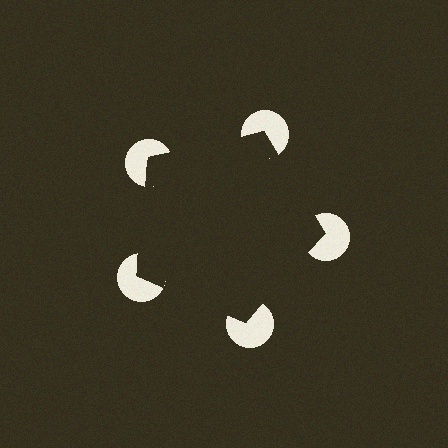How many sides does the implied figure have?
5 sides.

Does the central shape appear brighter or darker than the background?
It typically appears slightly darker than the background, even though no actual brightness change is drawn.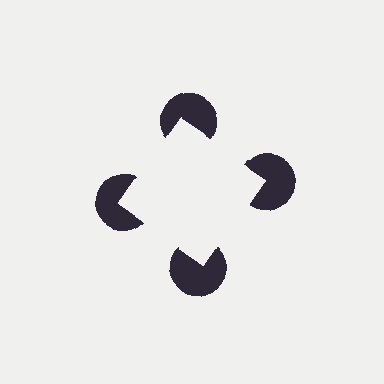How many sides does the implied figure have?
4 sides.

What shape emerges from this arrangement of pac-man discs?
An illusory square — its edges are inferred from the aligned wedge cuts in the pac-man discs, not physically drawn.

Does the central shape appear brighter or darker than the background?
It typically appears slightly brighter than the background, even though no actual brightness change is drawn.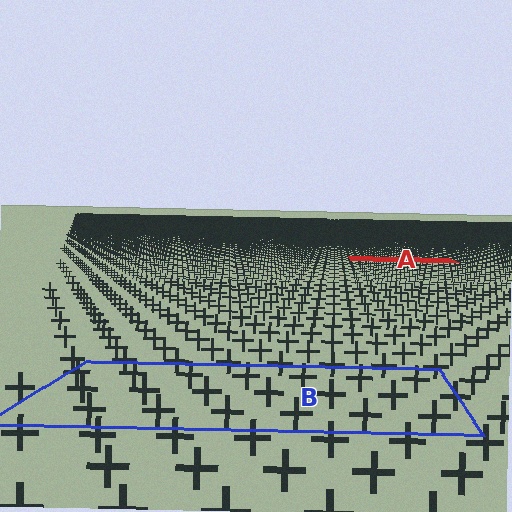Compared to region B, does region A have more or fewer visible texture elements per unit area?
Region A has more texture elements per unit area — they are packed more densely because it is farther away.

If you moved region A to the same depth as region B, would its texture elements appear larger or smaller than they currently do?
They would appear larger. At a closer depth, the same texture elements are projected at a bigger on-screen size.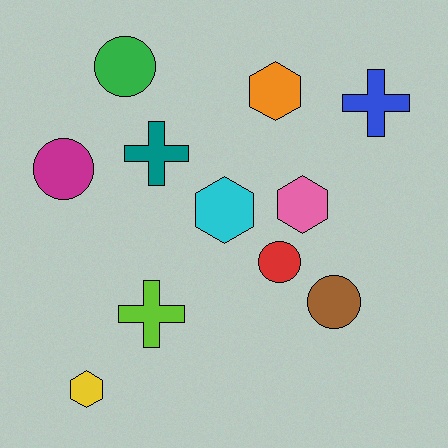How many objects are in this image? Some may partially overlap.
There are 11 objects.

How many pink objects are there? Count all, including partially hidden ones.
There is 1 pink object.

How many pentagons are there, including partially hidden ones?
There are no pentagons.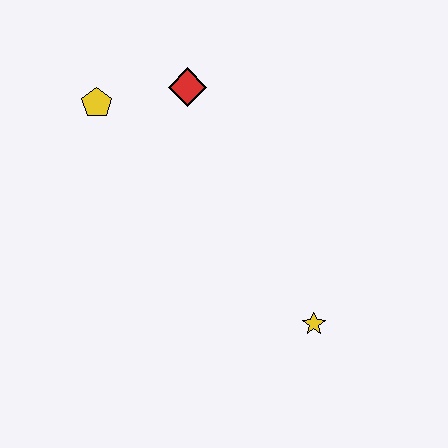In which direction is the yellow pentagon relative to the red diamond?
The yellow pentagon is to the left of the red diamond.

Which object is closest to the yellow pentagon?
The red diamond is closest to the yellow pentagon.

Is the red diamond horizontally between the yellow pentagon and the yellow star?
Yes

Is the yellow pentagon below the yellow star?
No